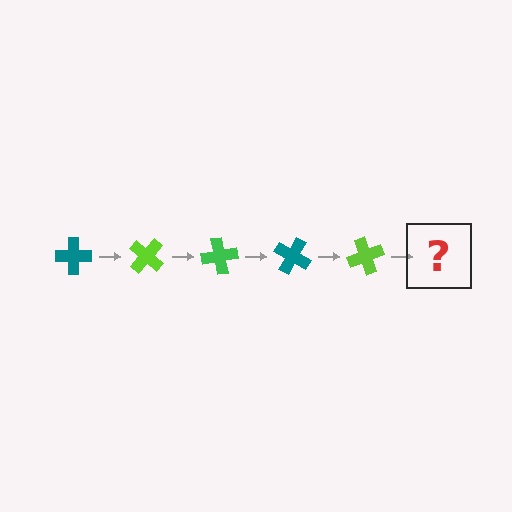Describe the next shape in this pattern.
It should be a green cross, rotated 200 degrees from the start.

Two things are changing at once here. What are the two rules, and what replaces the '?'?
The two rules are that it rotates 40 degrees each step and the color cycles through teal, lime, and green. The '?' should be a green cross, rotated 200 degrees from the start.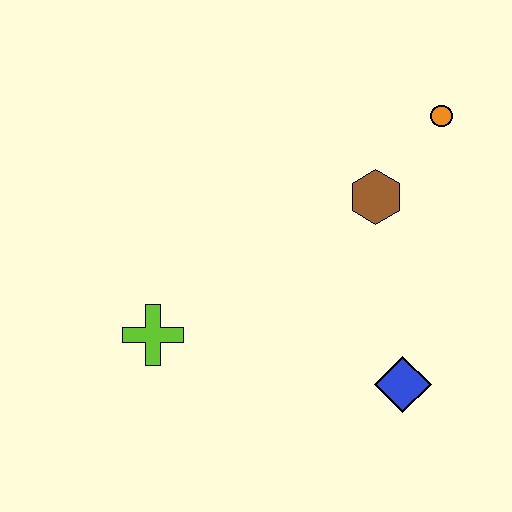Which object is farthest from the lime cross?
The orange circle is farthest from the lime cross.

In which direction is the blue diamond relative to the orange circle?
The blue diamond is below the orange circle.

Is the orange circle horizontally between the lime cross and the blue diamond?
No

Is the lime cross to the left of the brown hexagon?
Yes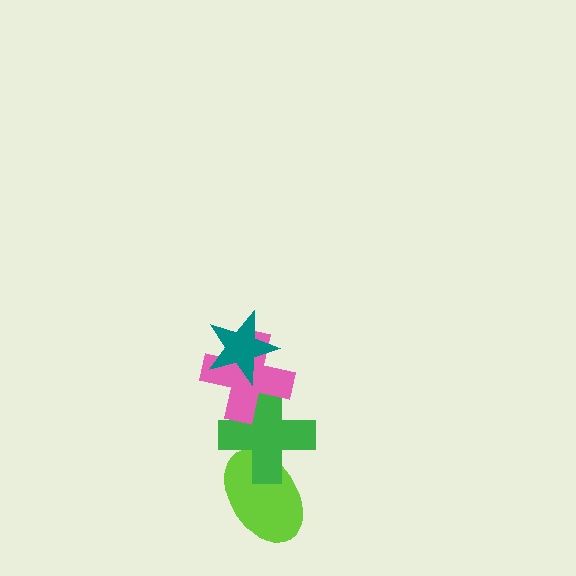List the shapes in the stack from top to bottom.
From top to bottom: the teal star, the pink cross, the green cross, the lime ellipse.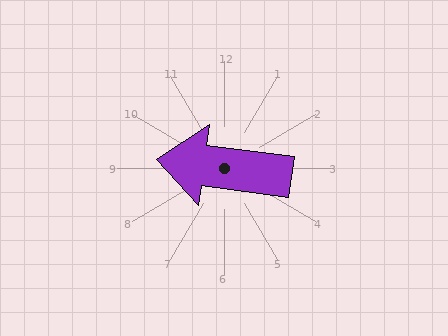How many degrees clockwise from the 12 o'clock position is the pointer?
Approximately 278 degrees.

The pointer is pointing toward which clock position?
Roughly 9 o'clock.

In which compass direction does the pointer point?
West.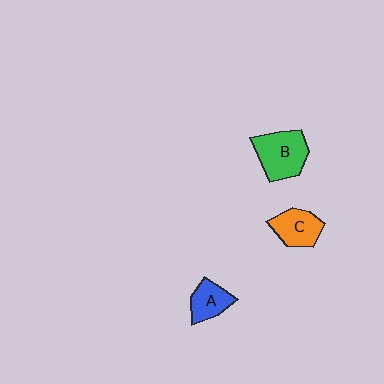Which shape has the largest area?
Shape B (green).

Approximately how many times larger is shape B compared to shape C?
Approximately 1.3 times.